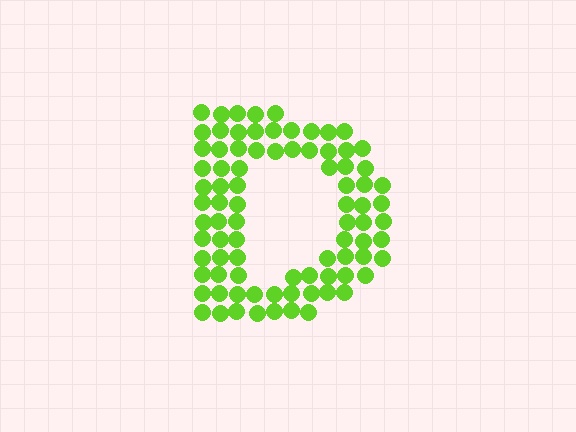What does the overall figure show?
The overall figure shows the letter D.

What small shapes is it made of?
It is made of small circles.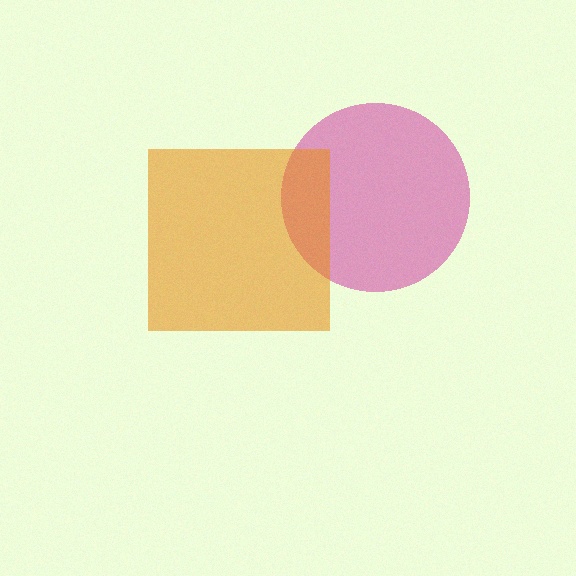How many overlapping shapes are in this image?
There are 2 overlapping shapes in the image.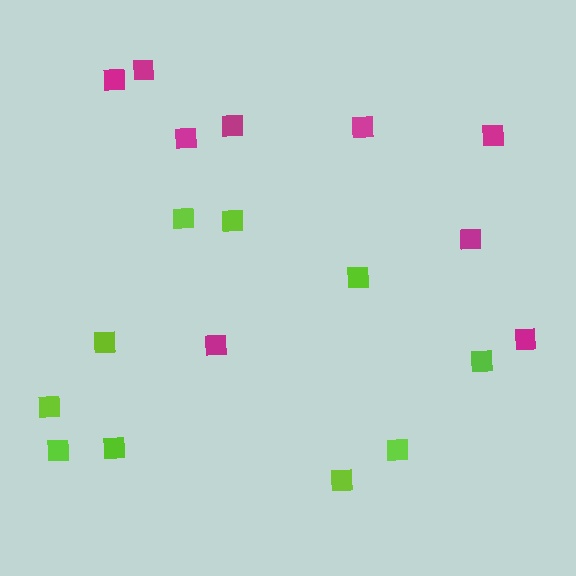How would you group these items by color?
There are 2 groups: one group of magenta squares (9) and one group of lime squares (10).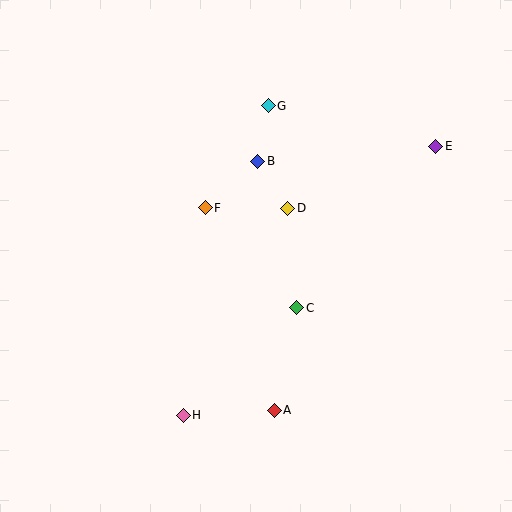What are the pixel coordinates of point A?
Point A is at (274, 410).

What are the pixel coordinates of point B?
Point B is at (258, 161).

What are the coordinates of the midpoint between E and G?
The midpoint between E and G is at (352, 126).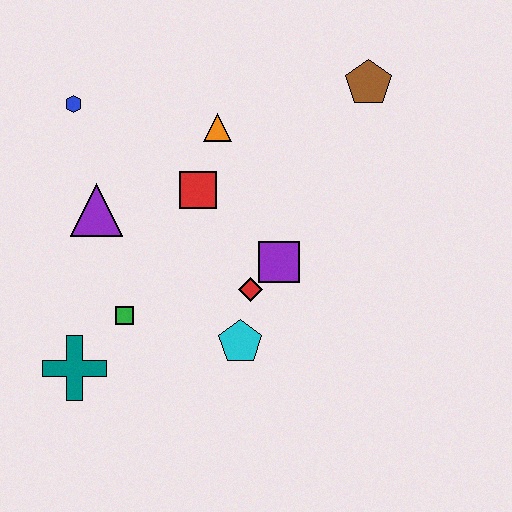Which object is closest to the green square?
The teal cross is closest to the green square.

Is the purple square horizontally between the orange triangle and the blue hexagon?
No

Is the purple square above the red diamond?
Yes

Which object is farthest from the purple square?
The blue hexagon is farthest from the purple square.